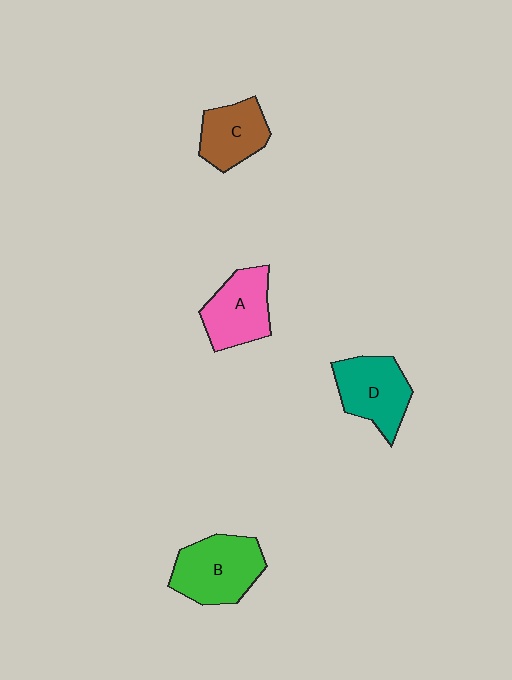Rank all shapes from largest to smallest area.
From largest to smallest: B (green), D (teal), A (pink), C (brown).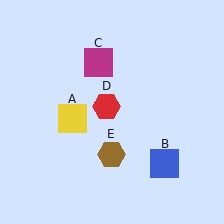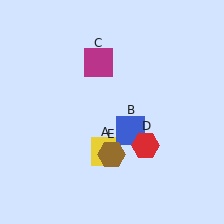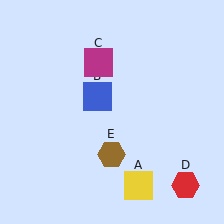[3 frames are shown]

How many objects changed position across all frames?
3 objects changed position: yellow square (object A), blue square (object B), red hexagon (object D).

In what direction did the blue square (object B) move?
The blue square (object B) moved up and to the left.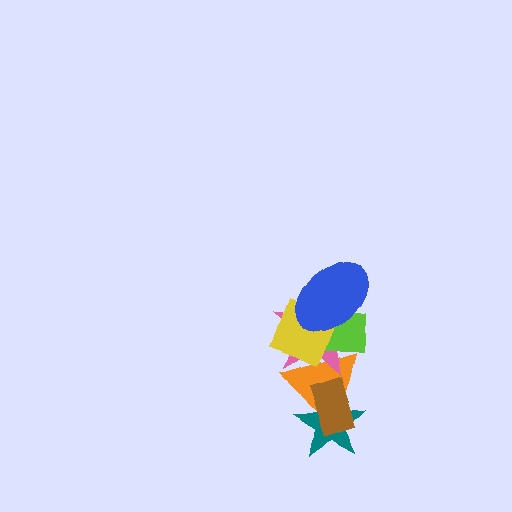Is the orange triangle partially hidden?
Yes, it is partially covered by another shape.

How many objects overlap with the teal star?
2 objects overlap with the teal star.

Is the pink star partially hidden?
Yes, it is partially covered by another shape.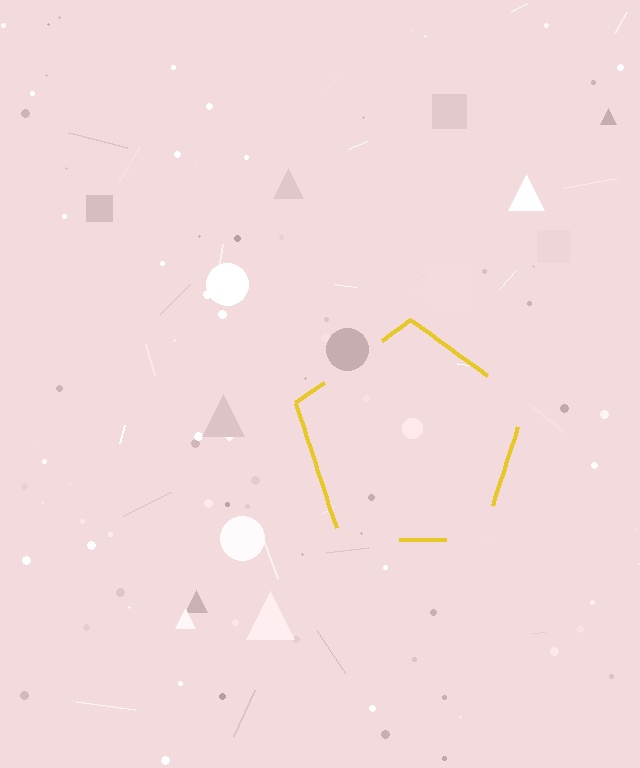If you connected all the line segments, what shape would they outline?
They would outline a pentagon.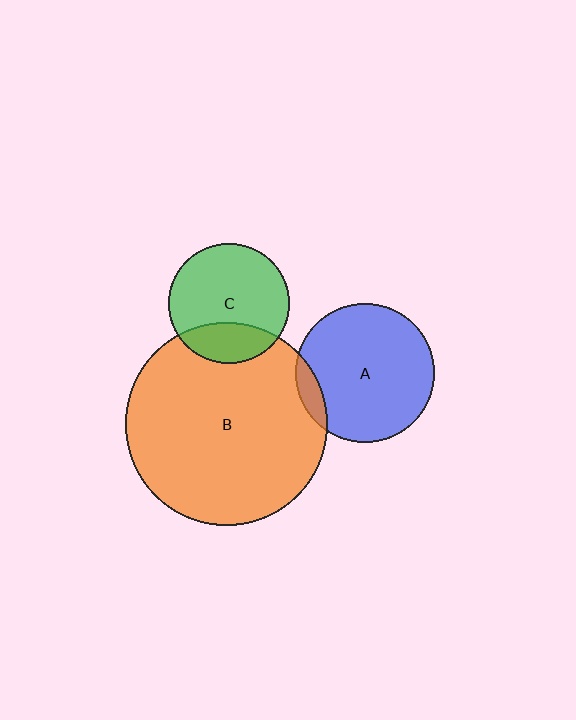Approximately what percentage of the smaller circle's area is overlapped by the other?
Approximately 25%.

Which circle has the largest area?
Circle B (orange).